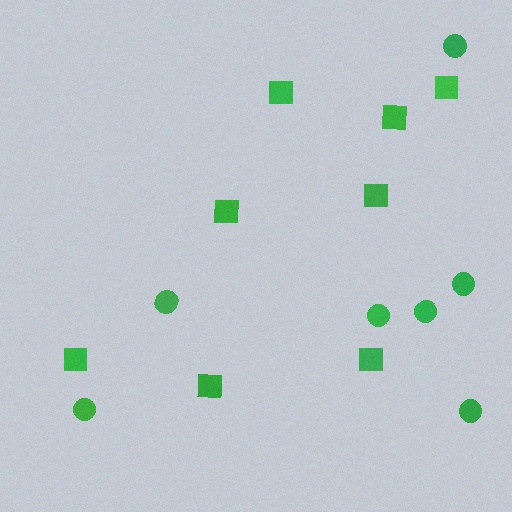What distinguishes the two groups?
There are 2 groups: one group of squares (8) and one group of circles (7).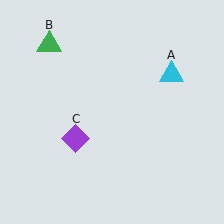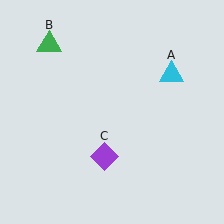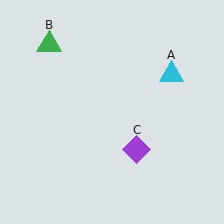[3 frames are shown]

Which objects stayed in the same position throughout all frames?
Cyan triangle (object A) and green triangle (object B) remained stationary.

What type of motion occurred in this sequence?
The purple diamond (object C) rotated counterclockwise around the center of the scene.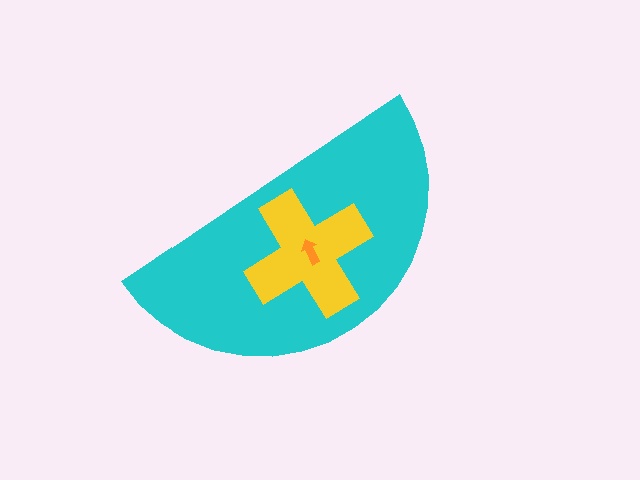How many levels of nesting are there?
3.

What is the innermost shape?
The orange arrow.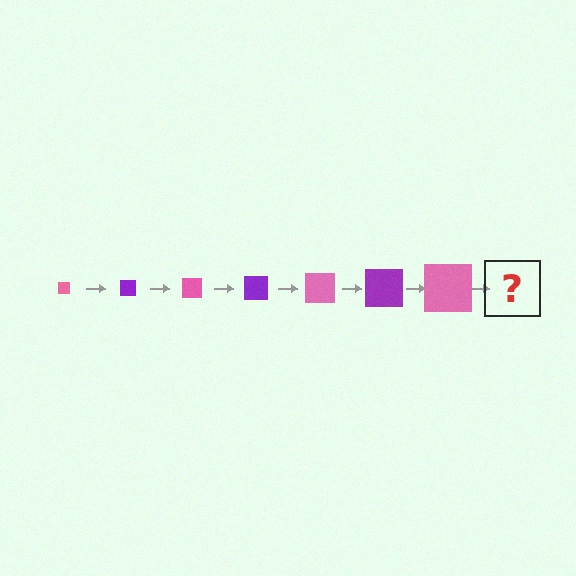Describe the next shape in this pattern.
It should be a purple square, larger than the previous one.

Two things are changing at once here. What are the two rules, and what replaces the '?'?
The two rules are that the square grows larger each step and the color cycles through pink and purple. The '?' should be a purple square, larger than the previous one.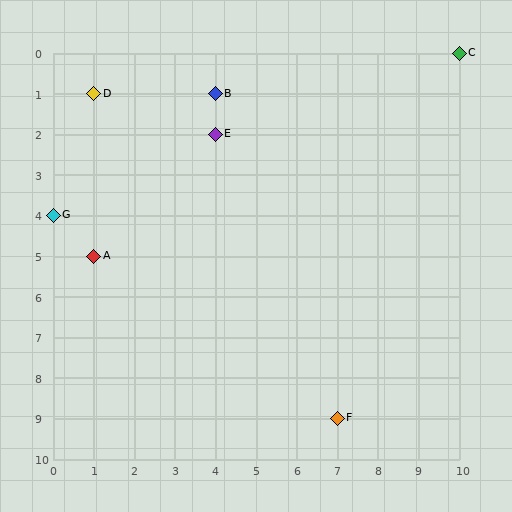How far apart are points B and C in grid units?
Points B and C are 6 columns and 1 row apart (about 6.1 grid units diagonally).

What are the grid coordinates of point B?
Point B is at grid coordinates (4, 1).